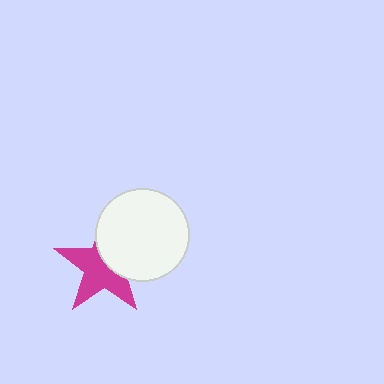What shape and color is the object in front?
The object in front is a white circle.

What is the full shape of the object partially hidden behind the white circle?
The partially hidden object is a magenta star.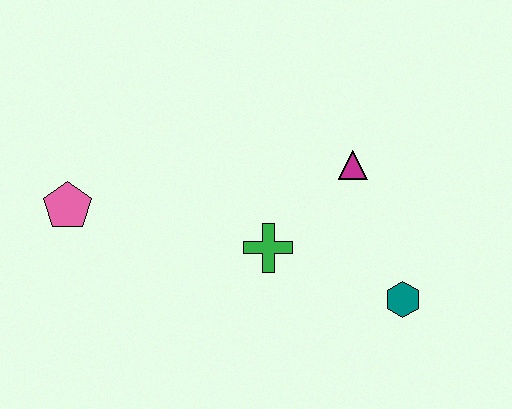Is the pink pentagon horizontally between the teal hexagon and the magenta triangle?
No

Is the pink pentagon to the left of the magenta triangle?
Yes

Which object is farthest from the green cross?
The pink pentagon is farthest from the green cross.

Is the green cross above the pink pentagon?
No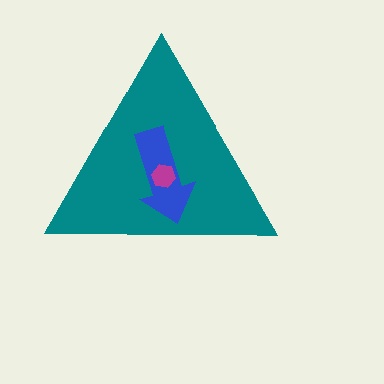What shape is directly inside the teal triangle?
The blue arrow.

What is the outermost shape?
The teal triangle.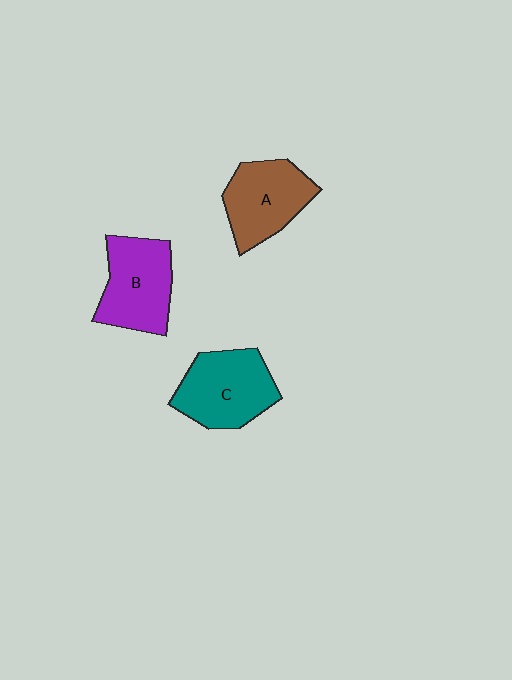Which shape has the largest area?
Shape C (teal).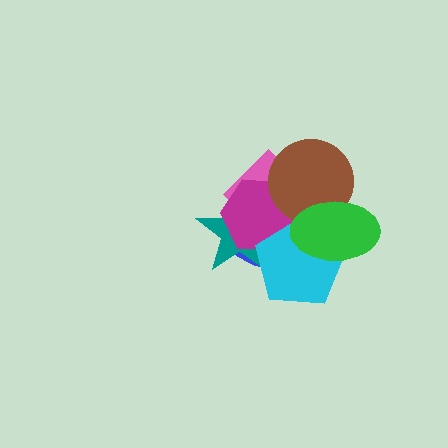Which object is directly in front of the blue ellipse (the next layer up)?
The teal star is directly in front of the blue ellipse.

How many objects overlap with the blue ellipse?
6 objects overlap with the blue ellipse.